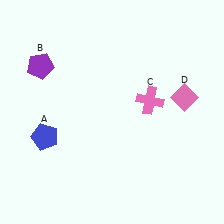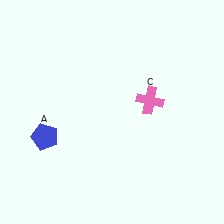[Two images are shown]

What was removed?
The purple pentagon (B), the pink diamond (D) were removed in Image 2.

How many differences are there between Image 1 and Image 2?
There are 2 differences between the two images.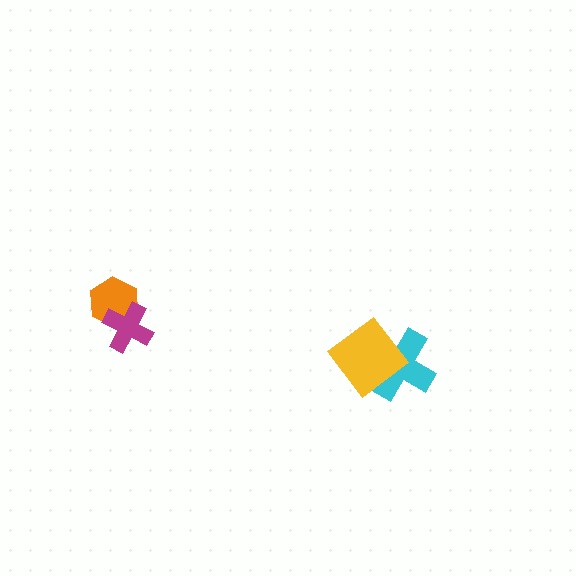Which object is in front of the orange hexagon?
The magenta cross is in front of the orange hexagon.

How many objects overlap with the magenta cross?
1 object overlaps with the magenta cross.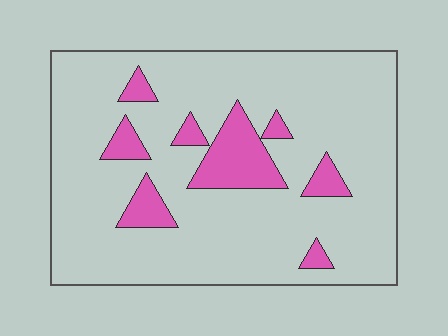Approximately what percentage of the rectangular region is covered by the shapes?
Approximately 15%.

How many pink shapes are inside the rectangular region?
8.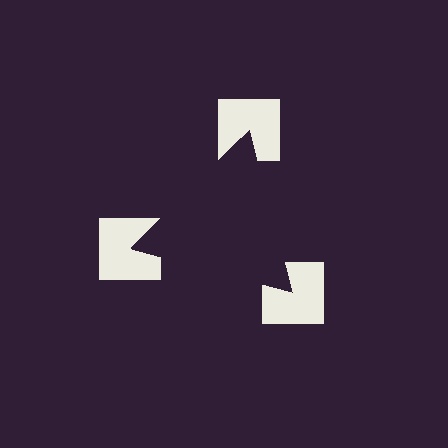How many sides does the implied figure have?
3 sides.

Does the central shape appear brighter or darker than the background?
It typically appears slightly darker than the background, even though no actual brightness change is drawn.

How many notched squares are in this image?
There are 3 — one at each vertex of the illusory triangle.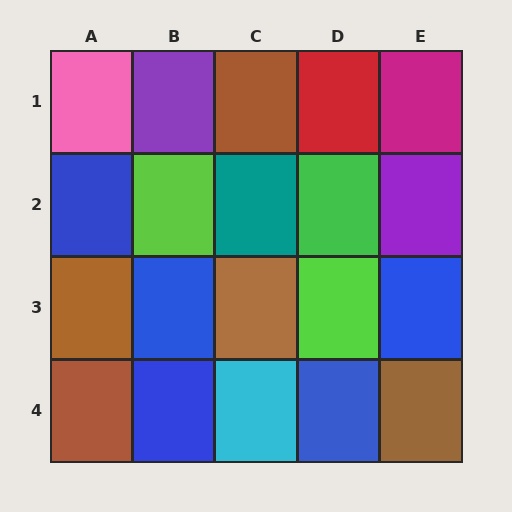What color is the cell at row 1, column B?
Purple.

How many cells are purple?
2 cells are purple.